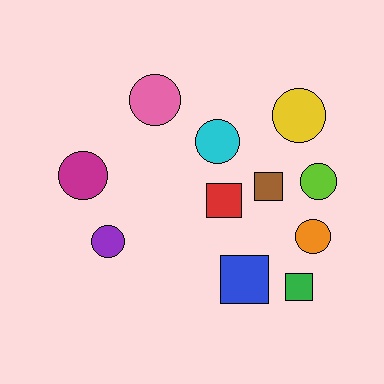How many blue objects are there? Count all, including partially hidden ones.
There is 1 blue object.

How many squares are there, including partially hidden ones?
There are 4 squares.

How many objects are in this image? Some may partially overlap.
There are 11 objects.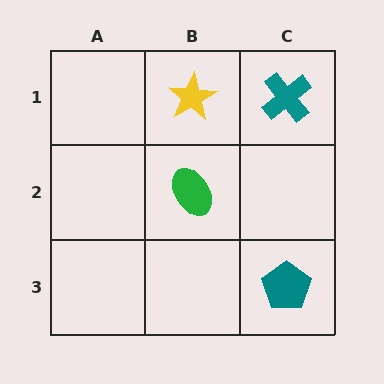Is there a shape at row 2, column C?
No, that cell is empty.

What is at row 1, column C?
A teal cross.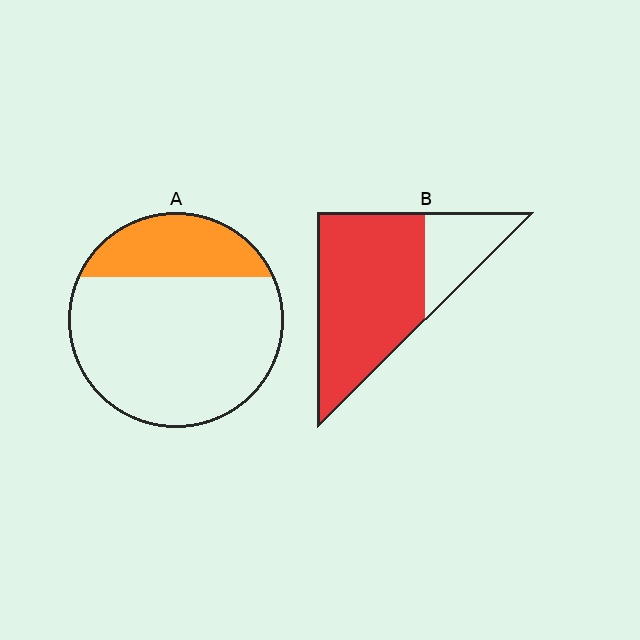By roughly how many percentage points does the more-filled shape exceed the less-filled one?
By roughly 50 percentage points (B over A).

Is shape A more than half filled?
No.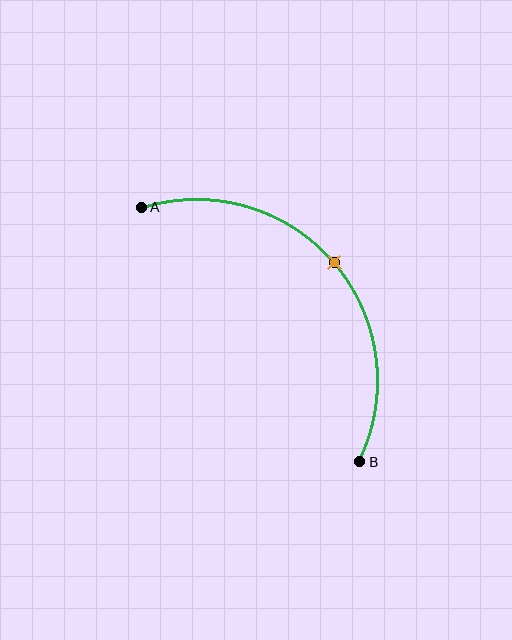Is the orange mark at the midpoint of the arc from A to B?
Yes. The orange mark lies on the arc at equal arc-length from both A and B — it is the arc midpoint.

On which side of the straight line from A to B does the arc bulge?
The arc bulges above and to the right of the straight line connecting A and B.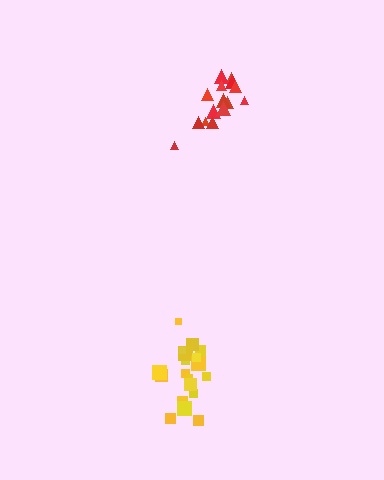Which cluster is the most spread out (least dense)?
Red.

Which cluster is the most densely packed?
Yellow.